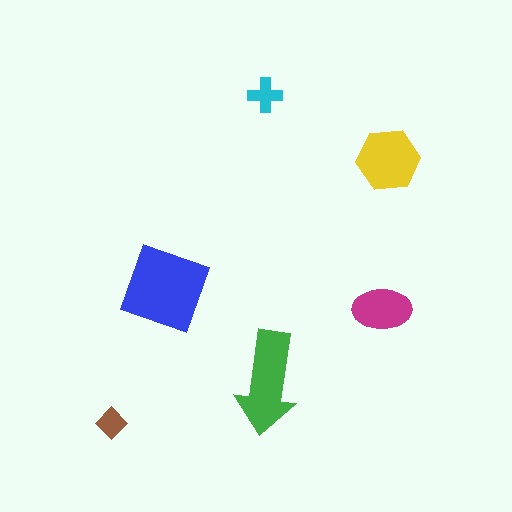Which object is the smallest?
The brown diamond.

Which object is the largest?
The blue square.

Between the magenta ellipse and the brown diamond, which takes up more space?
The magenta ellipse.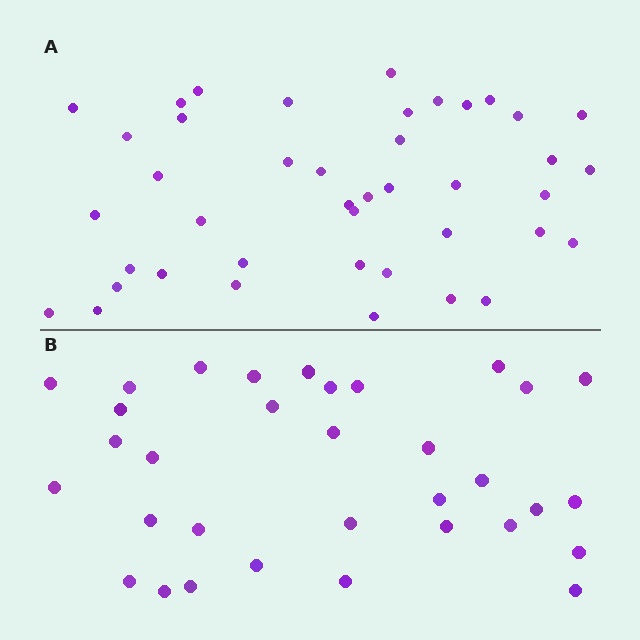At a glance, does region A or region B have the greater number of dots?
Region A (the top region) has more dots.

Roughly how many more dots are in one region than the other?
Region A has roughly 8 or so more dots than region B.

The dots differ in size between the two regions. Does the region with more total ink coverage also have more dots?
No. Region B has more total ink coverage because its dots are larger, but region A actually contains more individual dots. Total area can be misleading — the number of items is what matters here.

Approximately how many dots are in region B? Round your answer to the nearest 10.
About 30 dots. (The exact count is 33, which rounds to 30.)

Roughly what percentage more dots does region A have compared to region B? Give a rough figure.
About 25% more.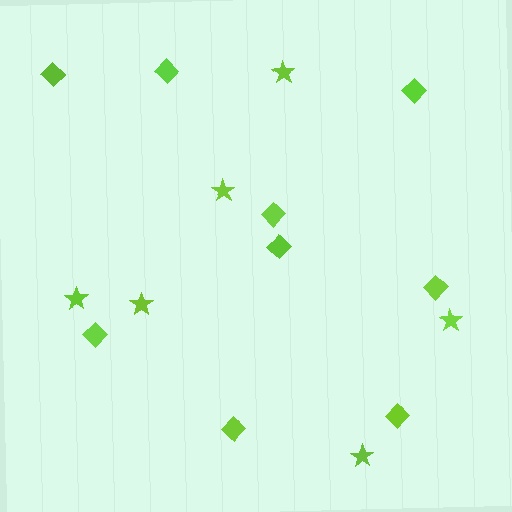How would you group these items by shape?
There are 2 groups: one group of diamonds (9) and one group of stars (6).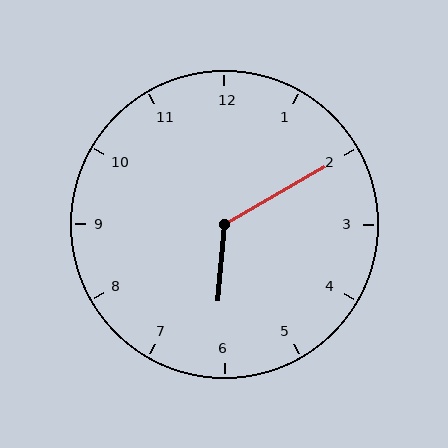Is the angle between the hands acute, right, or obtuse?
It is obtuse.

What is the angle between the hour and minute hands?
Approximately 125 degrees.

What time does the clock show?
6:10.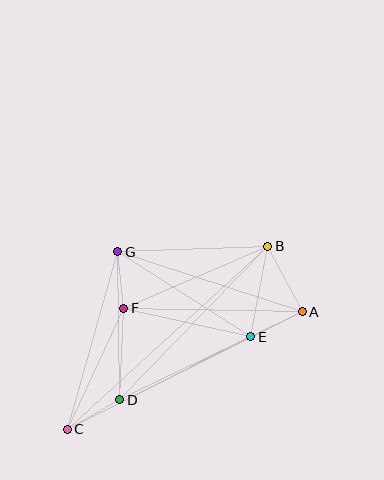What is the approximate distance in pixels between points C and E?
The distance between C and E is approximately 206 pixels.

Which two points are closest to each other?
Points F and G are closest to each other.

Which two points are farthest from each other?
Points B and C are farthest from each other.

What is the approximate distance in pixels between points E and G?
The distance between E and G is approximately 158 pixels.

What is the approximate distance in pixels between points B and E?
The distance between B and E is approximately 92 pixels.